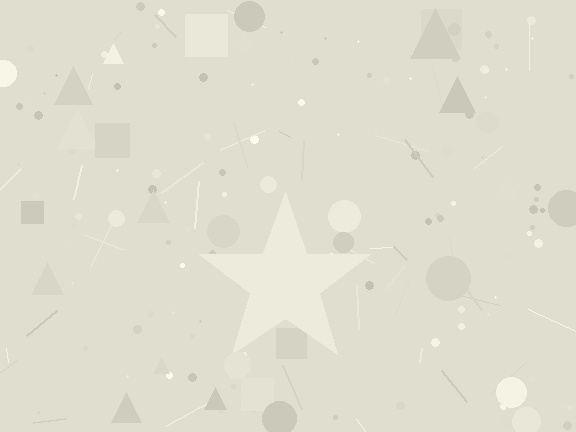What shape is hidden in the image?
A star is hidden in the image.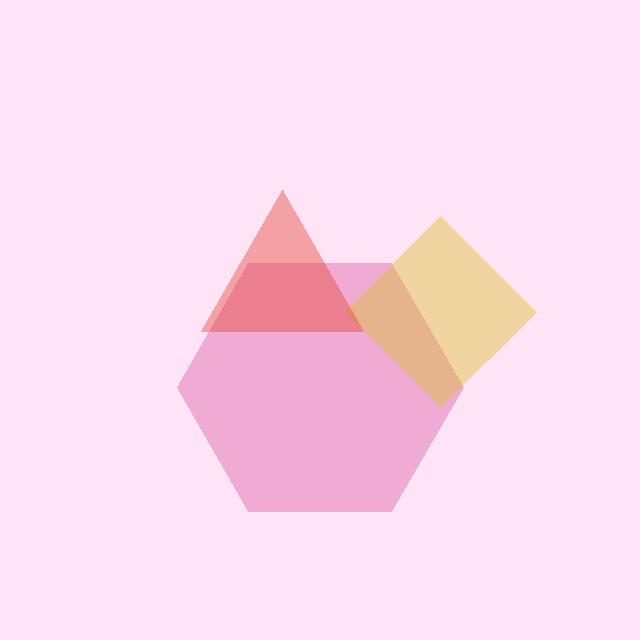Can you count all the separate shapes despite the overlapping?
Yes, there are 3 separate shapes.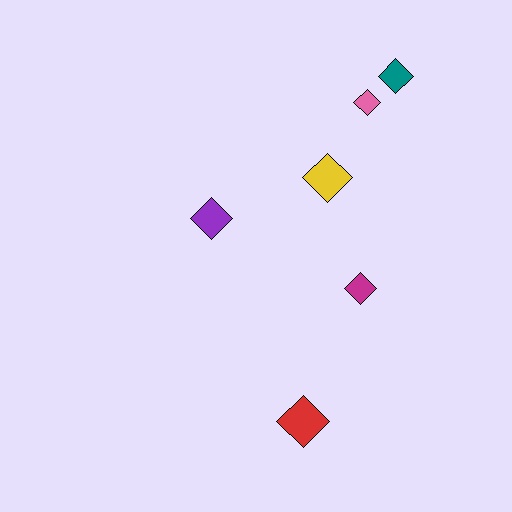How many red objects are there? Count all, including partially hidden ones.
There is 1 red object.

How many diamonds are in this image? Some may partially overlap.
There are 6 diamonds.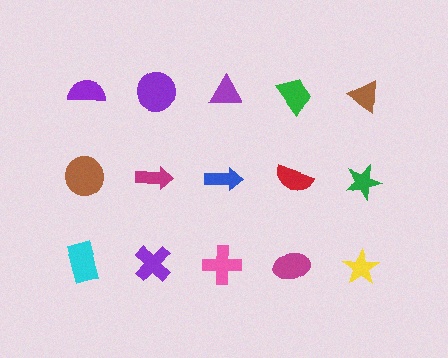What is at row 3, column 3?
A pink cross.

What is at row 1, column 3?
A purple triangle.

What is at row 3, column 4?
A magenta ellipse.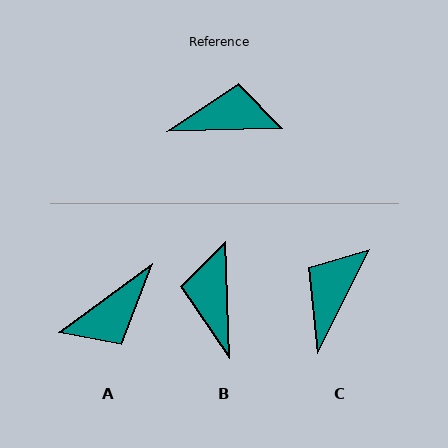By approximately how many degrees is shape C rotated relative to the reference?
Approximately 62 degrees counter-clockwise.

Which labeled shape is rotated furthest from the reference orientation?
A, about 145 degrees away.